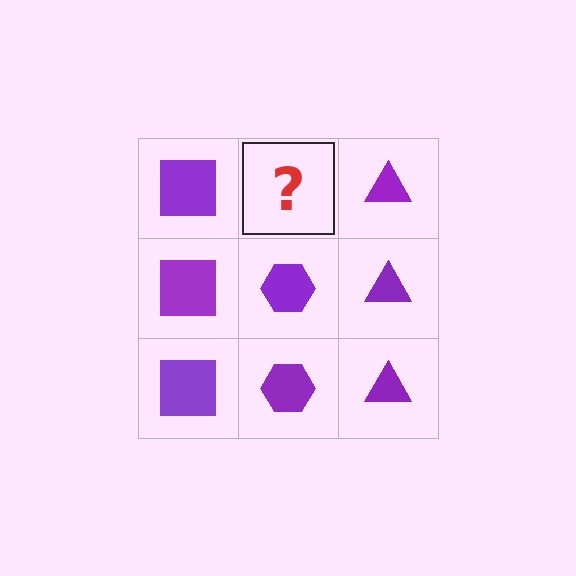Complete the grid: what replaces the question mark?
The question mark should be replaced with a purple hexagon.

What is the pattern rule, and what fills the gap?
The rule is that each column has a consistent shape. The gap should be filled with a purple hexagon.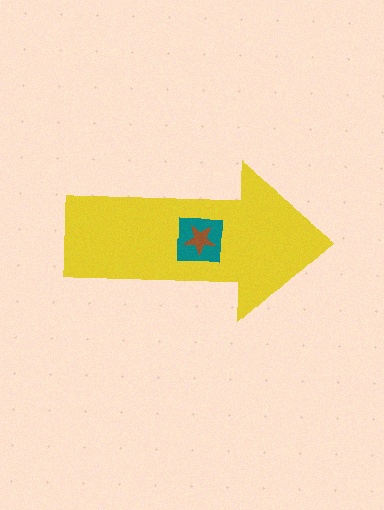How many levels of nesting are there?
3.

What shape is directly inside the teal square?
The brown star.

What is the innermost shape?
The brown star.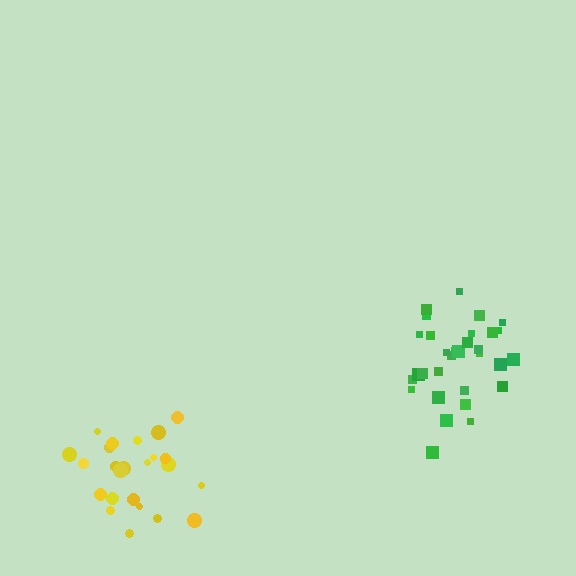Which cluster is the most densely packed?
Yellow.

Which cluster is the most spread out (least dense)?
Green.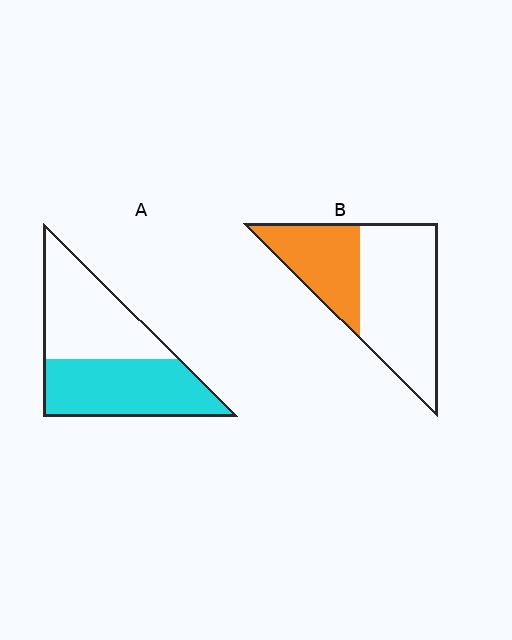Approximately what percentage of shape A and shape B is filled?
A is approximately 50% and B is approximately 35%.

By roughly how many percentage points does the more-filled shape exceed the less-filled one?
By roughly 15 percentage points (A over B).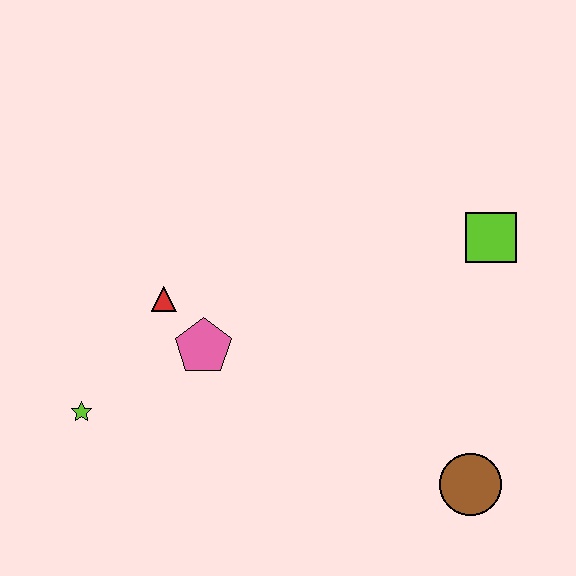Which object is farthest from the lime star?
The lime square is farthest from the lime star.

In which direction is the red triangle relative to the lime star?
The red triangle is above the lime star.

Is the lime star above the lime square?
No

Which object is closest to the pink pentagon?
The red triangle is closest to the pink pentagon.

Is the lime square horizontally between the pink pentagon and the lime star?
No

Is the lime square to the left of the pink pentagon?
No